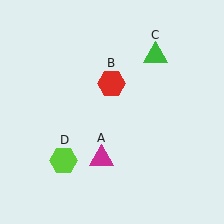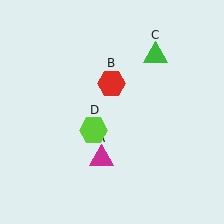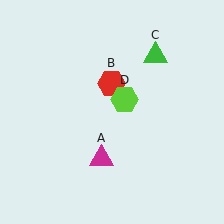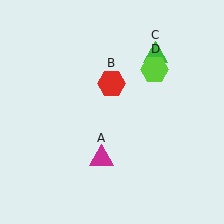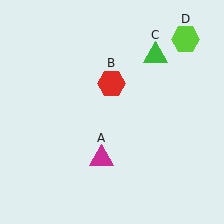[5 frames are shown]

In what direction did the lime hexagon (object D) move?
The lime hexagon (object D) moved up and to the right.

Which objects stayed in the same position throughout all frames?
Magenta triangle (object A) and red hexagon (object B) and green triangle (object C) remained stationary.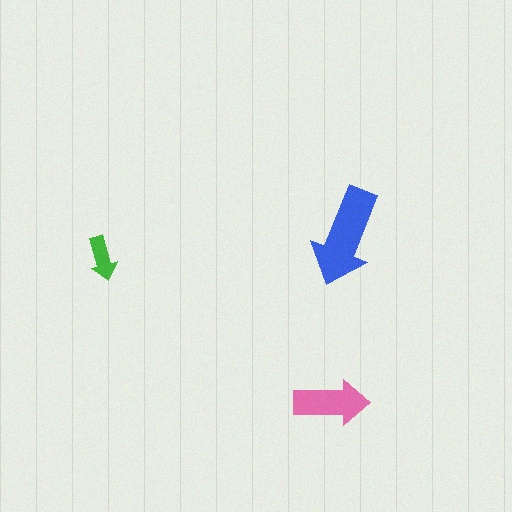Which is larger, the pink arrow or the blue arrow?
The blue one.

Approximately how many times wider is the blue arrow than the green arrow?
About 2 times wider.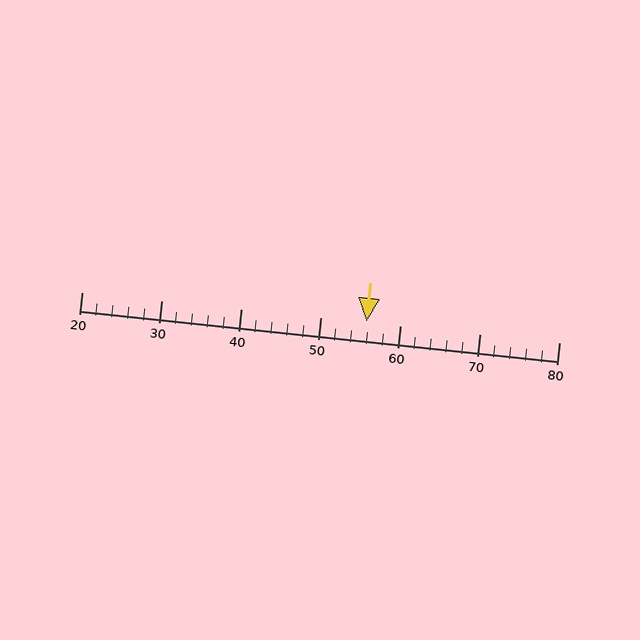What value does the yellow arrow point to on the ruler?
The yellow arrow points to approximately 56.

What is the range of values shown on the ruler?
The ruler shows values from 20 to 80.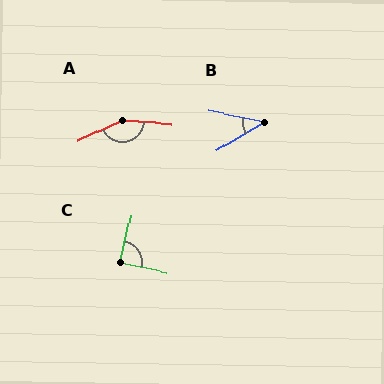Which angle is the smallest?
B, at approximately 42 degrees.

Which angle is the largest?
A, at approximately 150 degrees.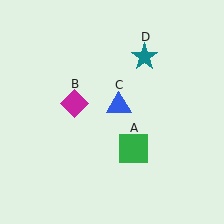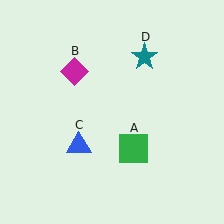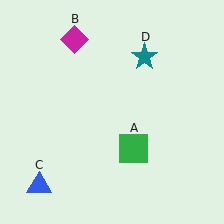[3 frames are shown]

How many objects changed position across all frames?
2 objects changed position: magenta diamond (object B), blue triangle (object C).